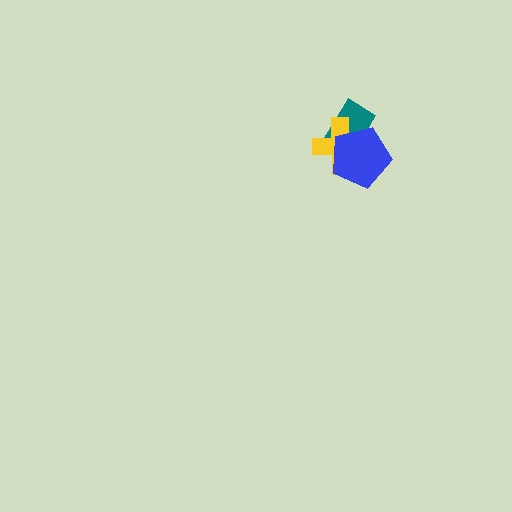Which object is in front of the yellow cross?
The blue pentagon is in front of the yellow cross.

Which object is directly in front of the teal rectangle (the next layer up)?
The yellow cross is directly in front of the teal rectangle.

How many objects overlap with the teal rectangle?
2 objects overlap with the teal rectangle.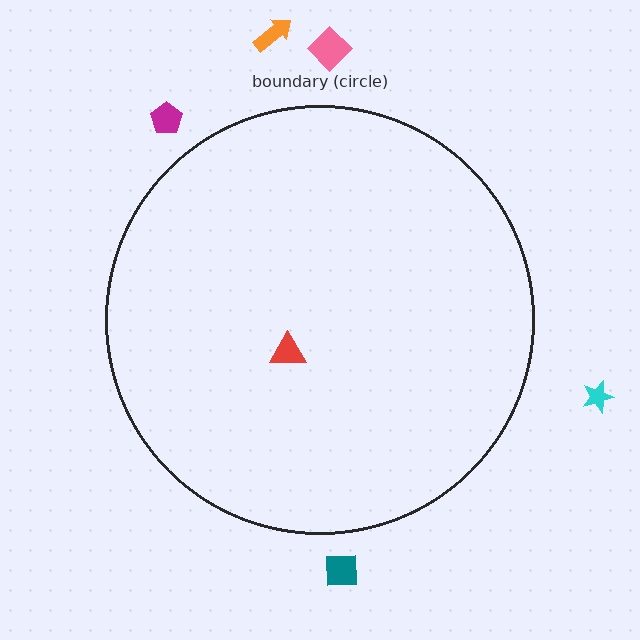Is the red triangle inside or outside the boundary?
Inside.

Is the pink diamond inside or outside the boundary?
Outside.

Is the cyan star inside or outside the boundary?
Outside.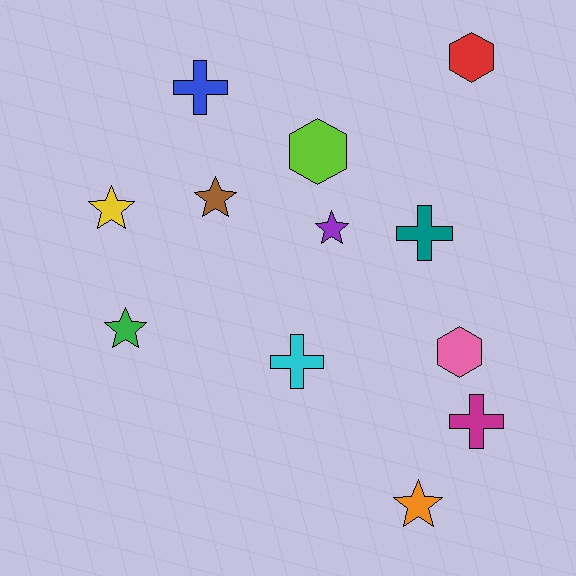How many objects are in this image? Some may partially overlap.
There are 12 objects.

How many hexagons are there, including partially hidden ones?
There are 3 hexagons.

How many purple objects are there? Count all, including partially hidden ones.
There is 1 purple object.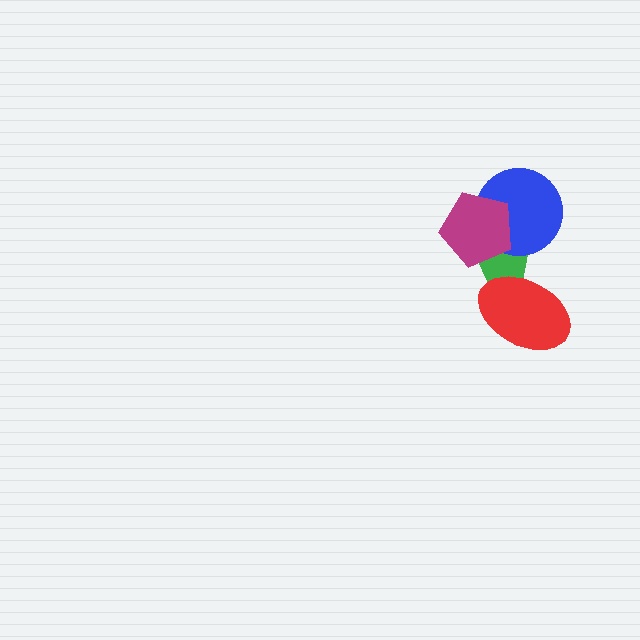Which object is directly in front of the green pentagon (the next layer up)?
The red ellipse is directly in front of the green pentagon.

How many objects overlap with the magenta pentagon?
2 objects overlap with the magenta pentagon.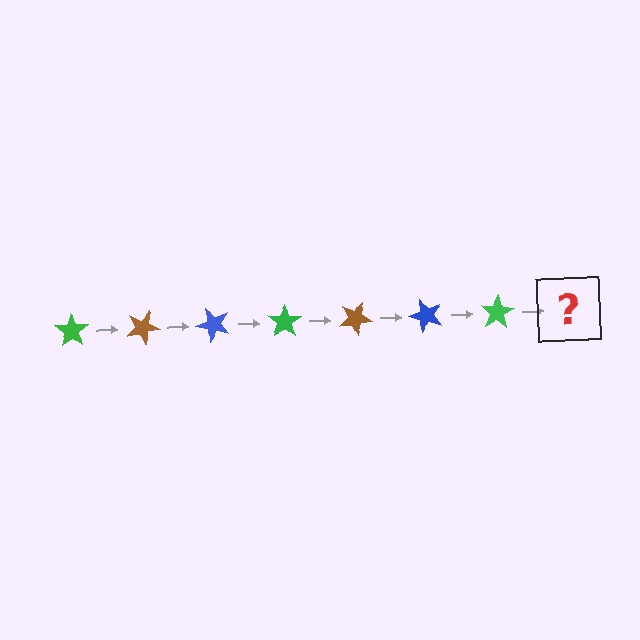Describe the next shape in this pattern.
It should be a brown star, rotated 175 degrees from the start.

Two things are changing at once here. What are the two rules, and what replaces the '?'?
The two rules are that it rotates 25 degrees each step and the color cycles through green, brown, and blue. The '?' should be a brown star, rotated 175 degrees from the start.